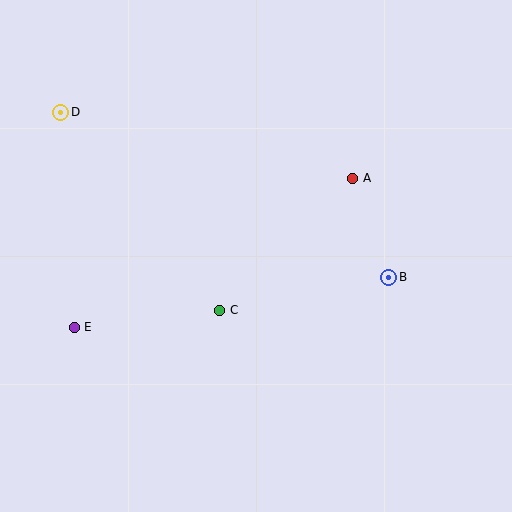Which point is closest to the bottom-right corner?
Point B is closest to the bottom-right corner.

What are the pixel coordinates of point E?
Point E is at (74, 327).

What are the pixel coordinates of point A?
Point A is at (353, 178).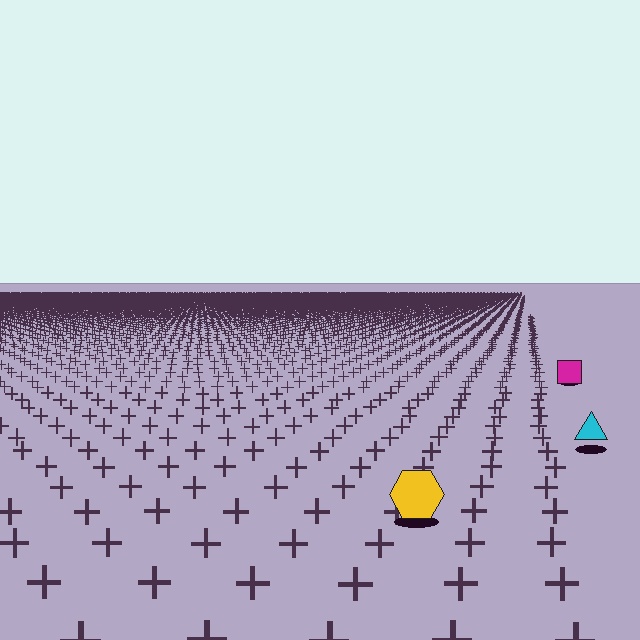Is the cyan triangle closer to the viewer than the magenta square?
Yes. The cyan triangle is closer — you can tell from the texture gradient: the ground texture is coarser near it.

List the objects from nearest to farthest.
From nearest to farthest: the yellow hexagon, the cyan triangle, the magenta square.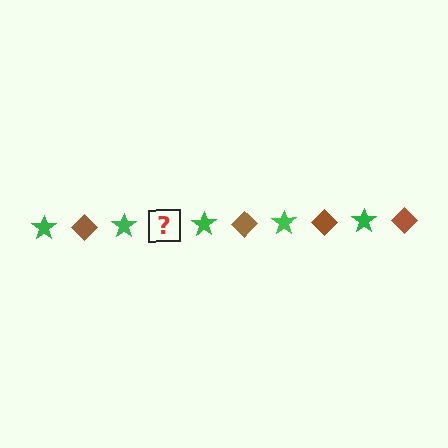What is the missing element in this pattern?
The missing element is a brown diamond.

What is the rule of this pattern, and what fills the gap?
The rule is that the pattern alternates between green star and brown diamond. The gap should be filled with a brown diamond.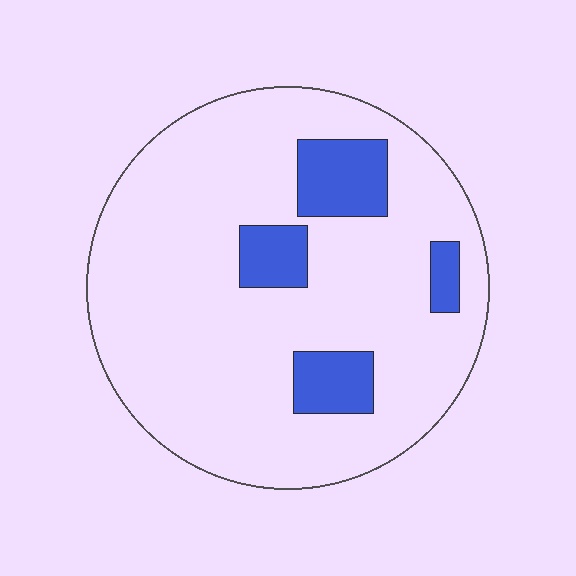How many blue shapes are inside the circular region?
4.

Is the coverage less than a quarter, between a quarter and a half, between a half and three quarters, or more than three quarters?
Less than a quarter.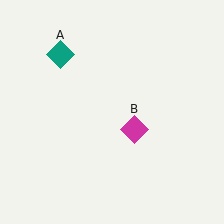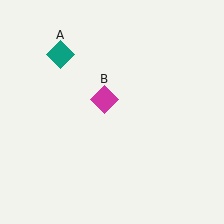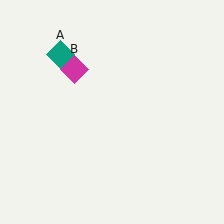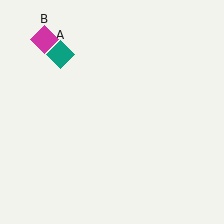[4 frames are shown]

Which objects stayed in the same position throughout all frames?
Teal diamond (object A) remained stationary.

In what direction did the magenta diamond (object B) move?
The magenta diamond (object B) moved up and to the left.